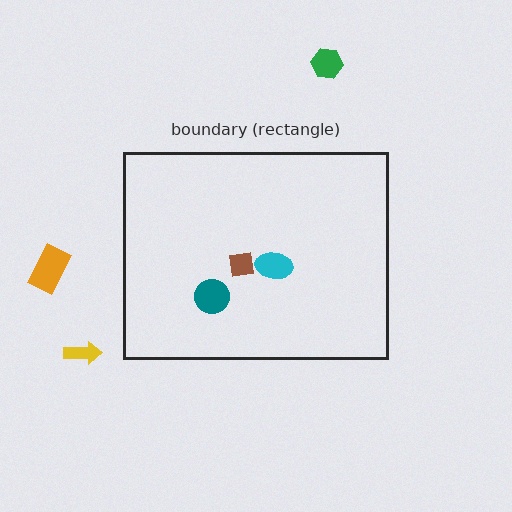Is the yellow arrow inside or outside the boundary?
Outside.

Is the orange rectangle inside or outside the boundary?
Outside.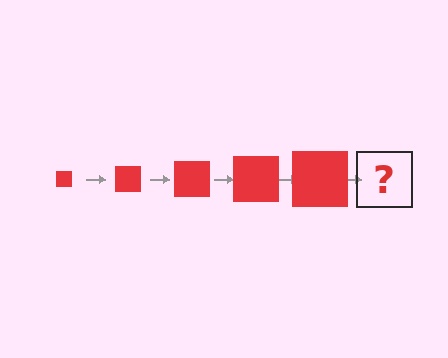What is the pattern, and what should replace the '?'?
The pattern is that the square gets progressively larger each step. The '?' should be a red square, larger than the previous one.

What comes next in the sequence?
The next element should be a red square, larger than the previous one.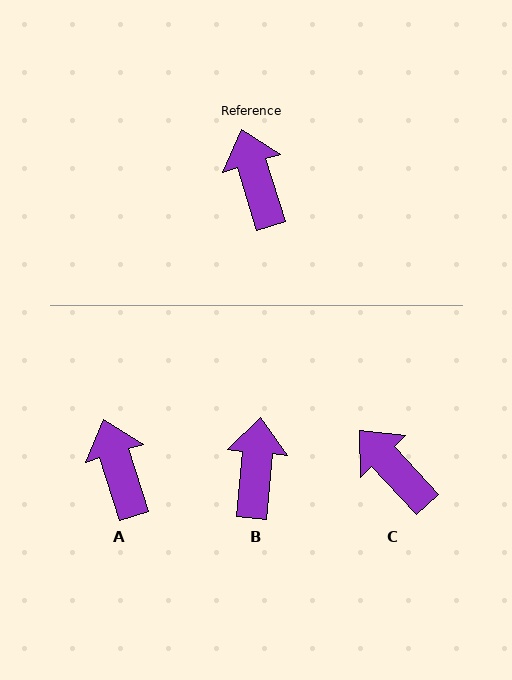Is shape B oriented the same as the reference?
No, it is off by about 23 degrees.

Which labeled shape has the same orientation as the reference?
A.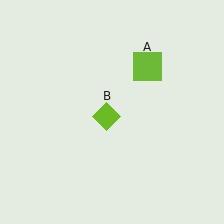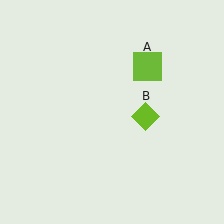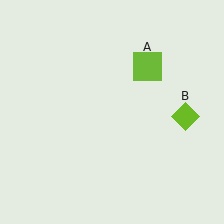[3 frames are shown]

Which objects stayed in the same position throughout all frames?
Lime square (object A) remained stationary.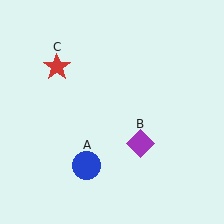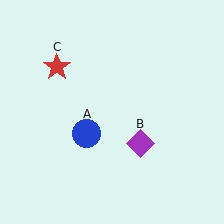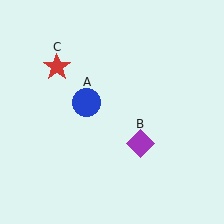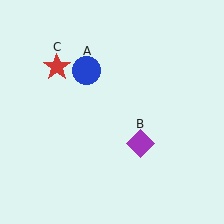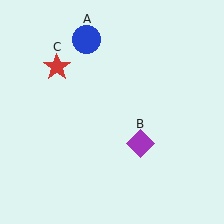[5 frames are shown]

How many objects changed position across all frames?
1 object changed position: blue circle (object A).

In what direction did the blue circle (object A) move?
The blue circle (object A) moved up.